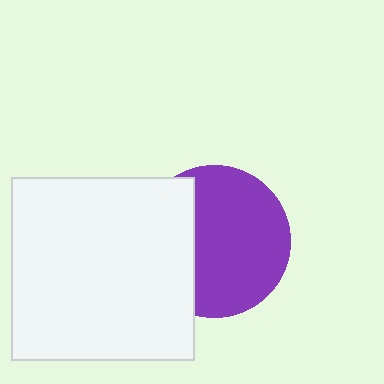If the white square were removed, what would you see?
You would see the complete purple circle.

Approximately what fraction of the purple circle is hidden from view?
Roughly 34% of the purple circle is hidden behind the white square.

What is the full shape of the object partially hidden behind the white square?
The partially hidden object is a purple circle.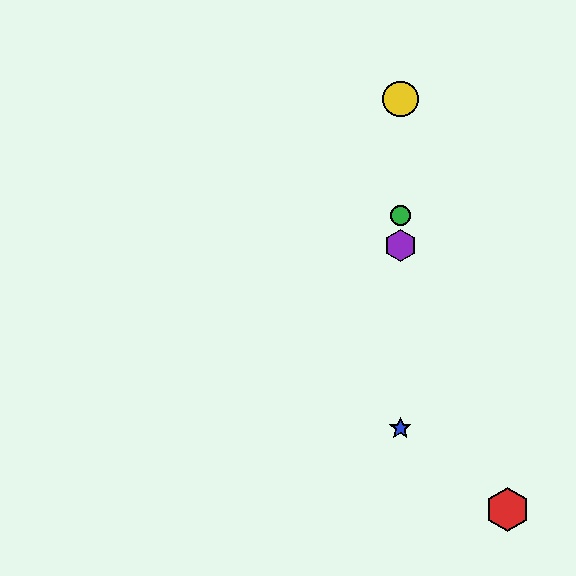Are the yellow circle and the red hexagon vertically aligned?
No, the yellow circle is at x≈400 and the red hexagon is at x≈507.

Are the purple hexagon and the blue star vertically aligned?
Yes, both are at x≈400.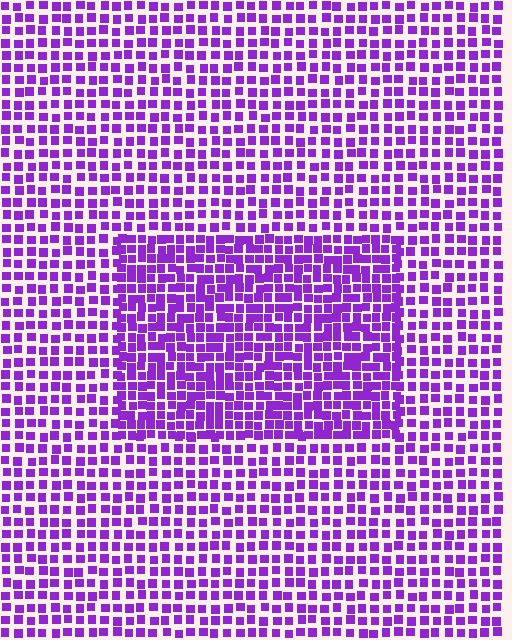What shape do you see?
I see a rectangle.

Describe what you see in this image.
The image contains small purple elements arranged at two different densities. A rectangle-shaped region is visible where the elements are more densely packed than the surrounding area.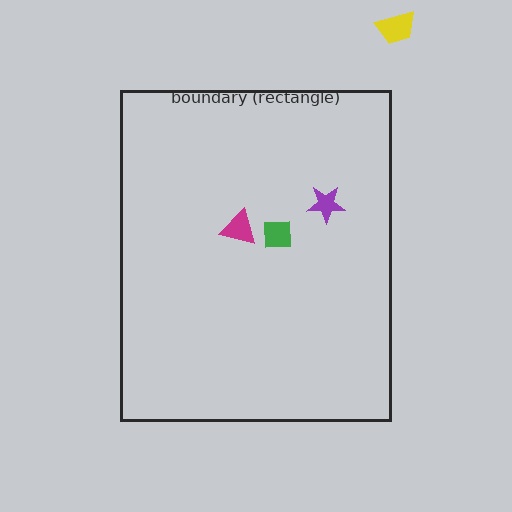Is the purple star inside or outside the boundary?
Inside.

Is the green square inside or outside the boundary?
Inside.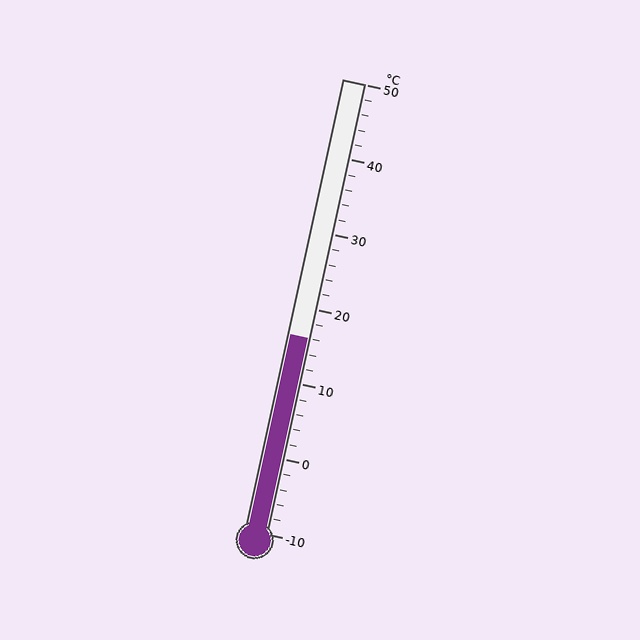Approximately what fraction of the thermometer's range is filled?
The thermometer is filled to approximately 45% of its range.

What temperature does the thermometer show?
The thermometer shows approximately 16°C.